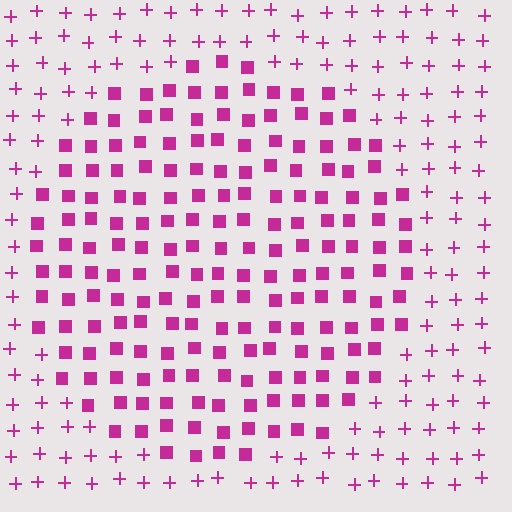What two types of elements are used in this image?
The image uses squares inside the circle region and plus signs outside it.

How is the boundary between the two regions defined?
The boundary is defined by a change in element shape: squares inside vs. plus signs outside. All elements share the same color and spacing.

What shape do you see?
I see a circle.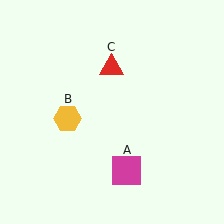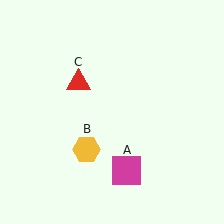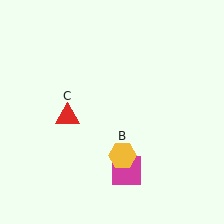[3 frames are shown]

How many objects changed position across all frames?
2 objects changed position: yellow hexagon (object B), red triangle (object C).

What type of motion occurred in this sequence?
The yellow hexagon (object B), red triangle (object C) rotated counterclockwise around the center of the scene.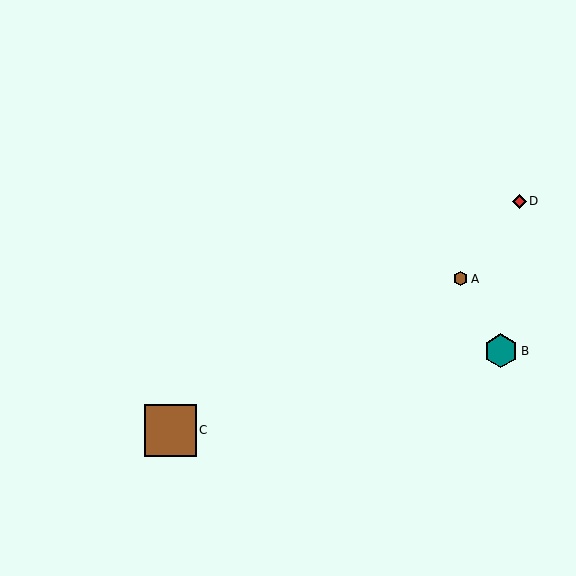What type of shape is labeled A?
Shape A is a brown hexagon.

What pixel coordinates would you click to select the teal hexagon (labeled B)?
Click at (501, 351) to select the teal hexagon B.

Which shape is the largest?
The brown square (labeled C) is the largest.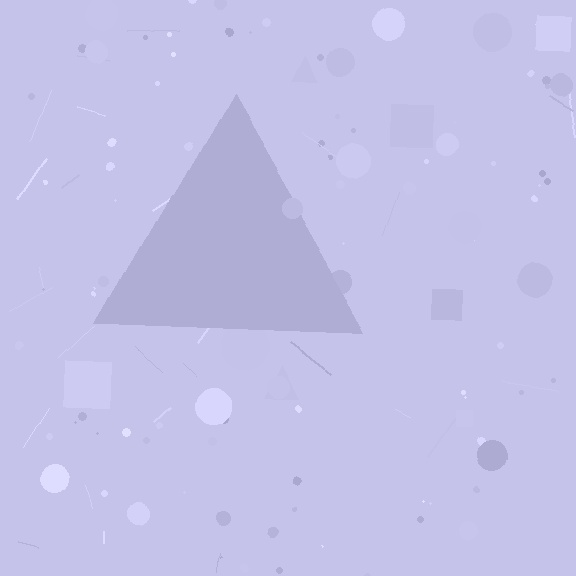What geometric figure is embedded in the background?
A triangle is embedded in the background.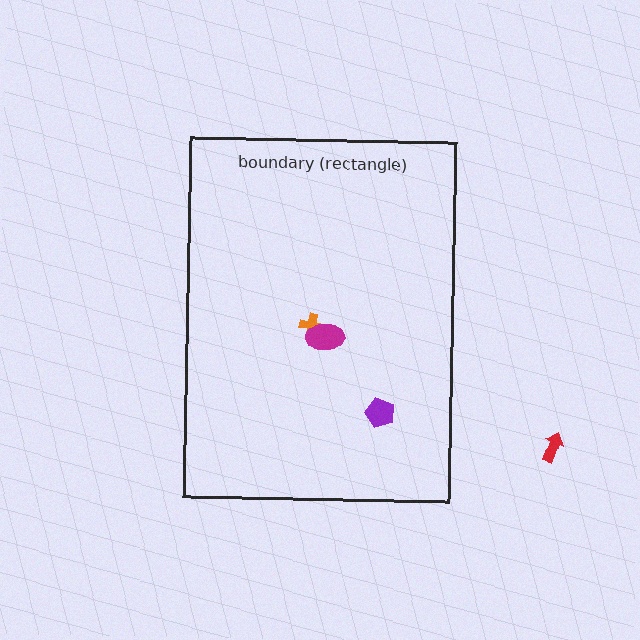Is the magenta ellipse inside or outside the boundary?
Inside.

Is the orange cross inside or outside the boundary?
Inside.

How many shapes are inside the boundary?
3 inside, 1 outside.